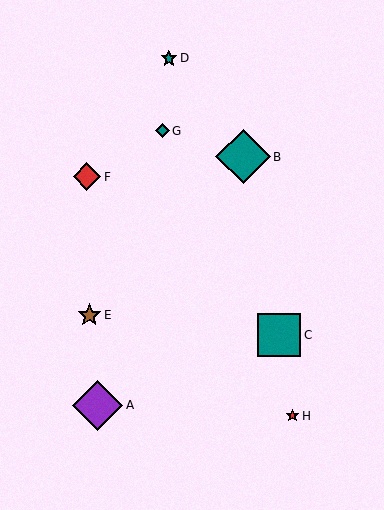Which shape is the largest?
The teal diamond (labeled B) is the largest.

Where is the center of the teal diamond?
The center of the teal diamond is at (162, 131).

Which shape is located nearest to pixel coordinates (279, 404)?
The red star (labeled H) at (292, 416) is nearest to that location.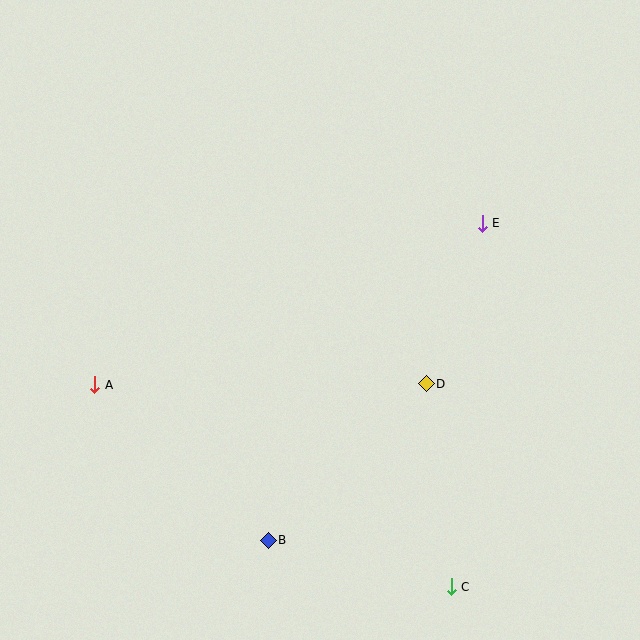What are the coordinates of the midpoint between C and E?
The midpoint between C and E is at (467, 405).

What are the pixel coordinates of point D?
Point D is at (426, 384).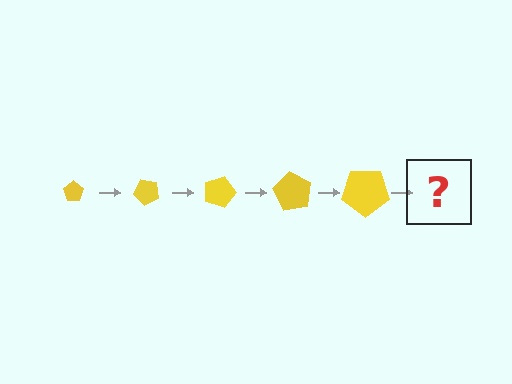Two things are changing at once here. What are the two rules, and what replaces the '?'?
The two rules are that the pentagon grows larger each step and it rotates 45 degrees each step. The '?' should be a pentagon, larger than the previous one and rotated 225 degrees from the start.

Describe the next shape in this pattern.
It should be a pentagon, larger than the previous one and rotated 225 degrees from the start.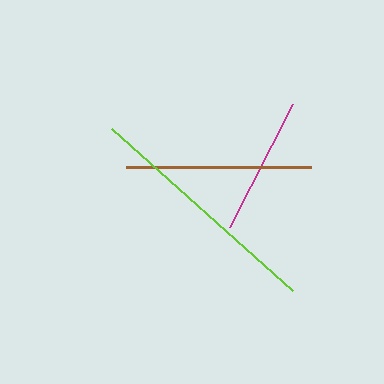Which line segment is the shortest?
The magenta line is the shortest at approximately 139 pixels.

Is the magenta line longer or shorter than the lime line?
The lime line is longer than the magenta line.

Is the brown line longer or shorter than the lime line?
The lime line is longer than the brown line.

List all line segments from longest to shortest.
From longest to shortest: lime, brown, magenta.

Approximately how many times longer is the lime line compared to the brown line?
The lime line is approximately 1.3 times the length of the brown line.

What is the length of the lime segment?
The lime segment is approximately 243 pixels long.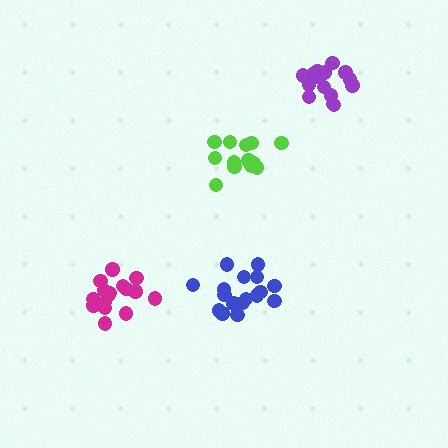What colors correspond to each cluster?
The clusters are colored: lime, purple, blue, magenta.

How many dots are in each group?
Group 1: 14 dots, Group 2: 17 dots, Group 3: 17 dots, Group 4: 16 dots (64 total).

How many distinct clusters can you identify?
There are 4 distinct clusters.